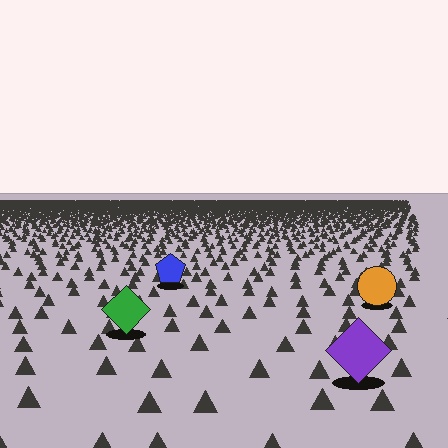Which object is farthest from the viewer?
The blue pentagon is farthest from the viewer. It appears smaller and the ground texture around it is denser.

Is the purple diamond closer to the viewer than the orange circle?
Yes. The purple diamond is closer — you can tell from the texture gradient: the ground texture is coarser near it.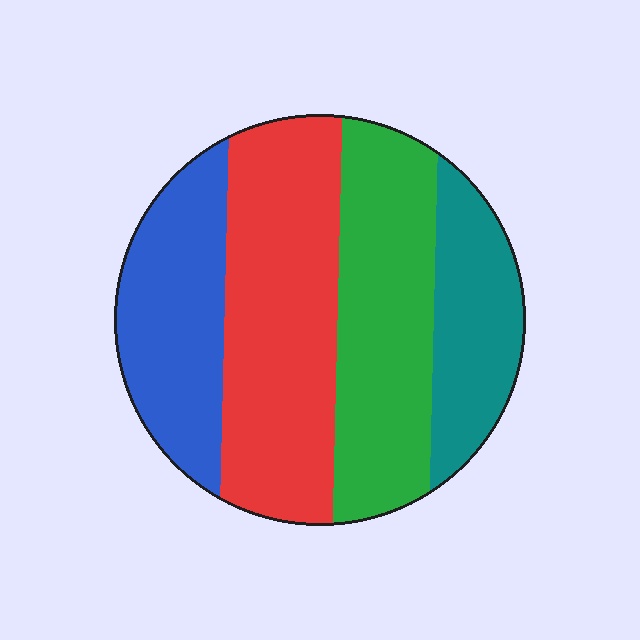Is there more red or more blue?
Red.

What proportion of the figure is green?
Green takes up about one quarter (1/4) of the figure.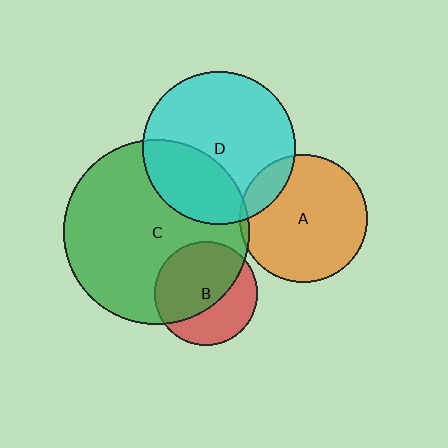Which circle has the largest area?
Circle C (green).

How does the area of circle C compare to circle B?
Approximately 3.2 times.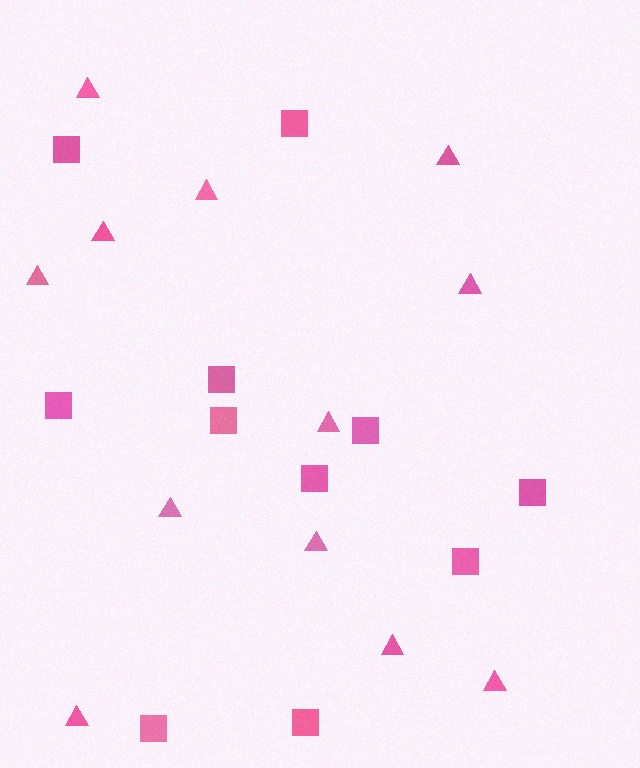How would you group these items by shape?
There are 2 groups: one group of squares (11) and one group of triangles (12).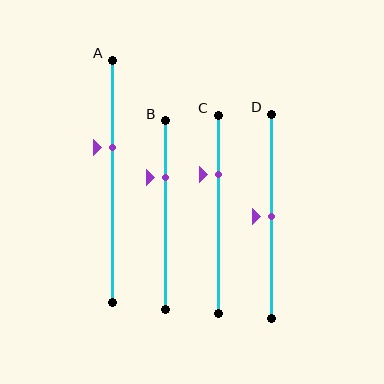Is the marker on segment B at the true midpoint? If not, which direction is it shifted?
No, the marker on segment B is shifted upward by about 20% of the segment length.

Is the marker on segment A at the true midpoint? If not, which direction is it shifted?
No, the marker on segment A is shifted upward by about 14% of the segment length.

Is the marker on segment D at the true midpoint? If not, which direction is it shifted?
Yes, the marker on segment D is at the true midpoint.